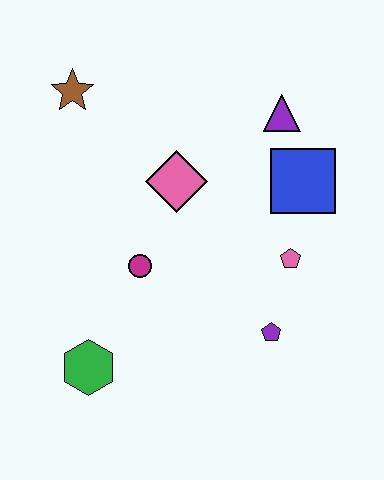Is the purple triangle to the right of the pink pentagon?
No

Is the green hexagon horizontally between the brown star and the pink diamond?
Yes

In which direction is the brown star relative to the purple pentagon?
The brown star is above the purple pentagon.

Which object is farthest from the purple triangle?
The green hexagon is farthest from the purple triangle.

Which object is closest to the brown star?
The pink diamond is closest to the brown star.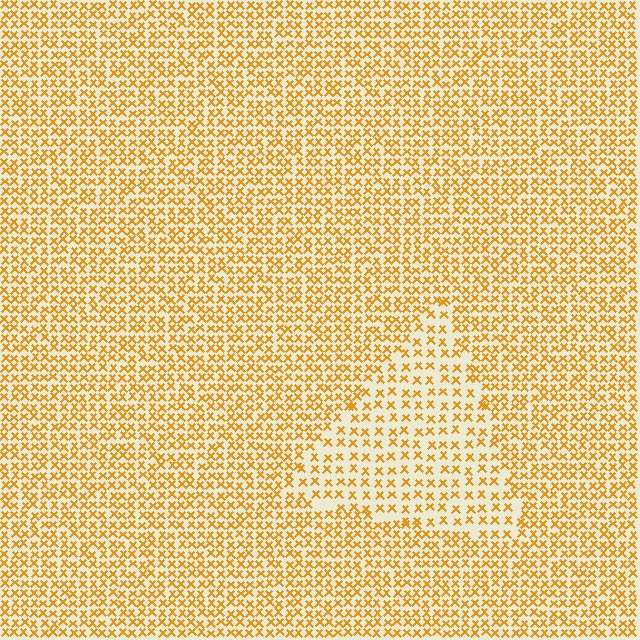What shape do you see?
I see a triangle.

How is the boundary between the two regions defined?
The boundary is defined by a change in element density (approximately 1.7x ratio). All elements are the same color, size, and shape.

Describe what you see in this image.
The image contains small orange elements arranged at two different densities. A triangle-shaped region is visible where the elements are less densely packed than the surrounding area.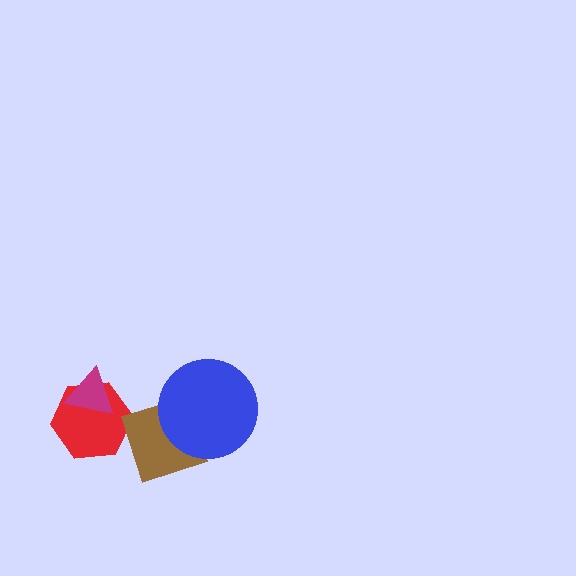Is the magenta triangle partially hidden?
No, no other shape covers it.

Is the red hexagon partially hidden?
Yes, it is partially covered by another shape.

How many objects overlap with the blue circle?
1 object overlaps with the blue circle.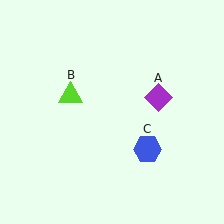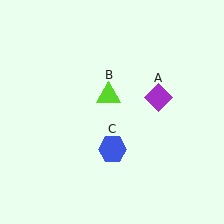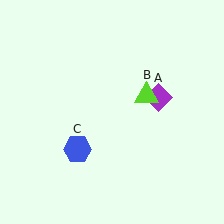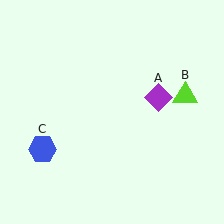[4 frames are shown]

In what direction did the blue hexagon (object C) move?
The blue hexagon (object C) moved left.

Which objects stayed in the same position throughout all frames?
Purple diamond (object A) remained stationary.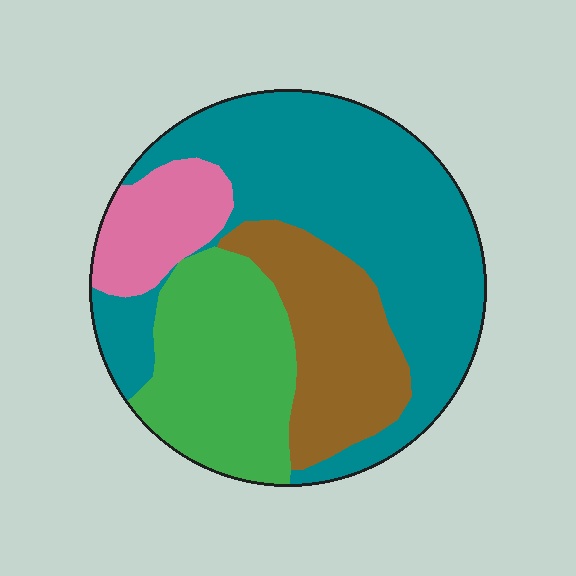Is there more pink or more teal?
Teal.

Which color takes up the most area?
Teal, at roughly 45%.